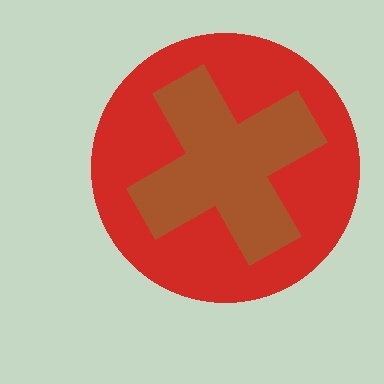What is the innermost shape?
The brown cross.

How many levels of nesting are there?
2.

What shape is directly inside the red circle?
The brown cross.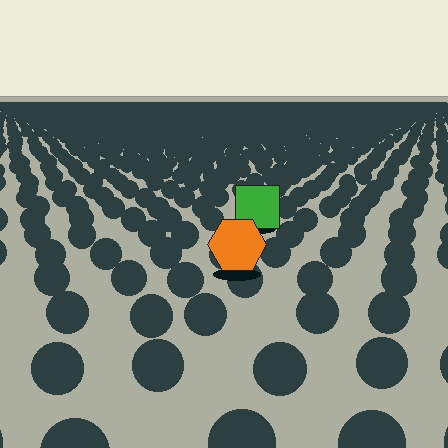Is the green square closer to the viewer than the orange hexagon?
No. The orange hexagon is closer — you can tell from the texture gradient: the ground texture is coarser near it.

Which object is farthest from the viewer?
The green square is farthest from the viewer. It appears smaller and the ground texture around it is denser.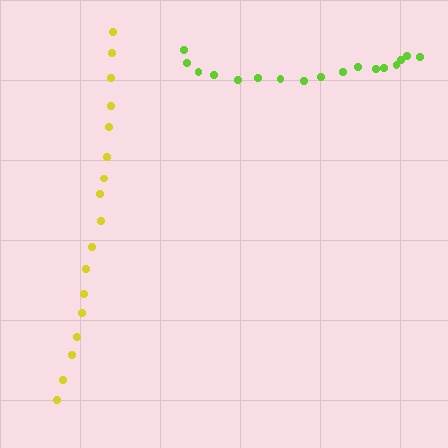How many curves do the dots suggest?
There are 2 distinct paths.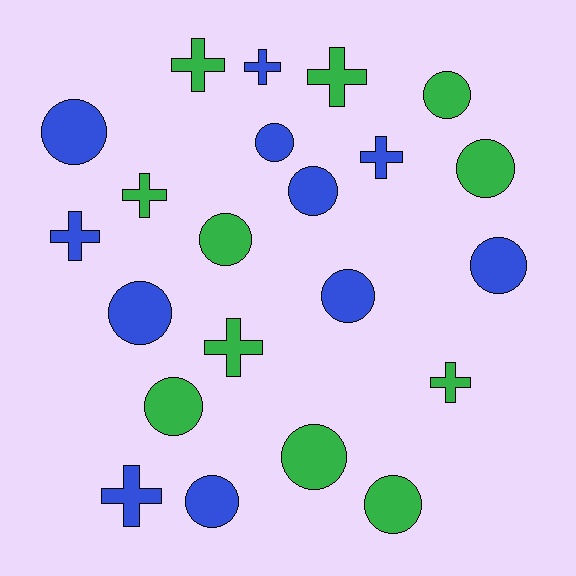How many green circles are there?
There are 6 green circles.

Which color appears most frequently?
Green, with 11 objects.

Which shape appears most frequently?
Circle, with 13 objects.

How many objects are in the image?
There are 22 objects.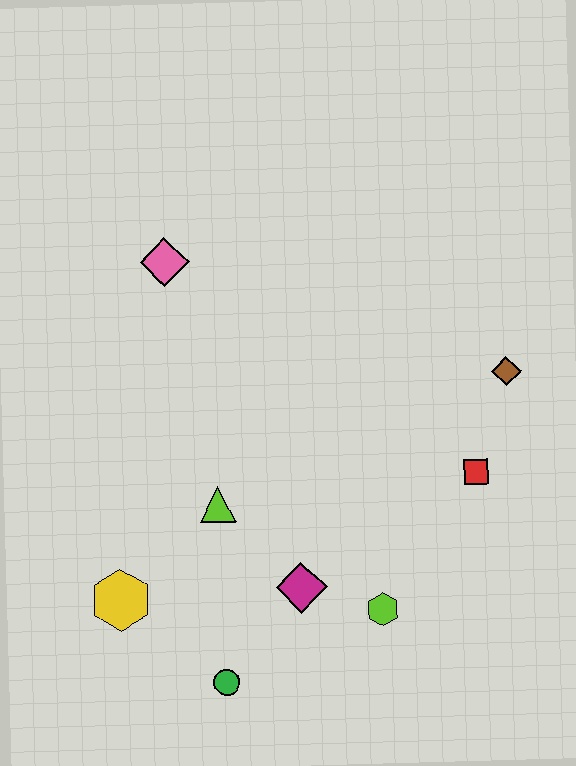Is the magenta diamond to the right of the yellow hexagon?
Yes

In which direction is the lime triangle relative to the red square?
The lime triangle is to the left of the red square.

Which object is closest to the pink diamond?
The lime triangle is closest to the pink diamond.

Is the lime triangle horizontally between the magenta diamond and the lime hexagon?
No